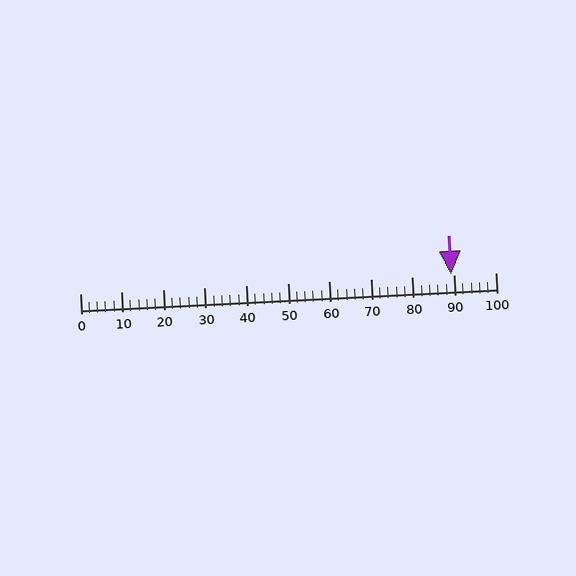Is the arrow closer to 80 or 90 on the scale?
The arrow is closer to 90.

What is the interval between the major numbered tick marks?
The major tick marks are spaced 10 units apart.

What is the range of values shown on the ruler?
The ruler shows values from 0 to 100.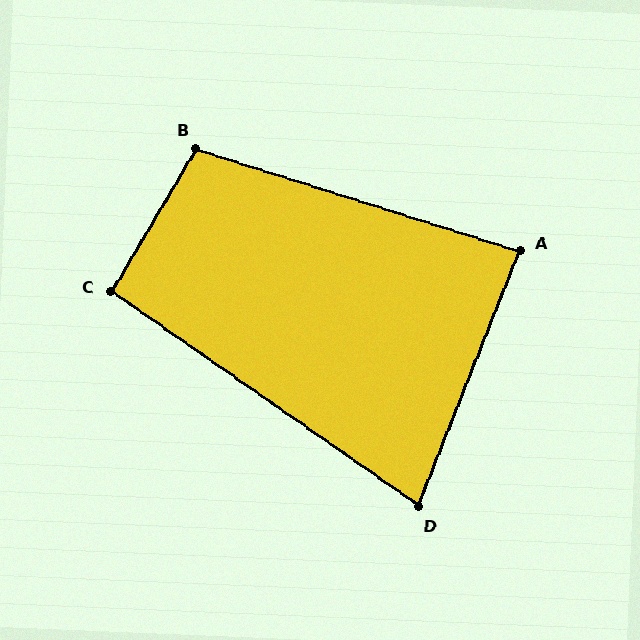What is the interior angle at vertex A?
Approximately 86 degrees (approximately right).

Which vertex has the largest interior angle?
B, at approximately 103 degrees.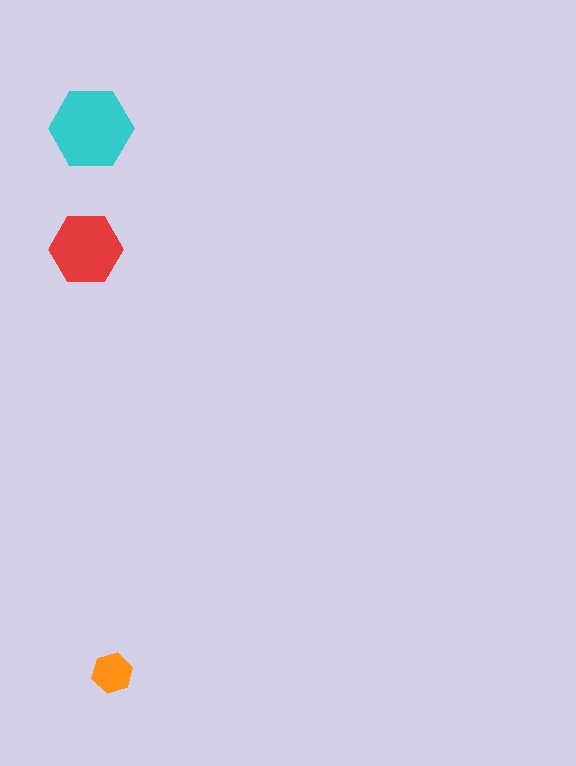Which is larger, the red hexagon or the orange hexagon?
The red one.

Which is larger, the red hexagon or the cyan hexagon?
The cyan one.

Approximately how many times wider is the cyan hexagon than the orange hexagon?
About 2 times wider.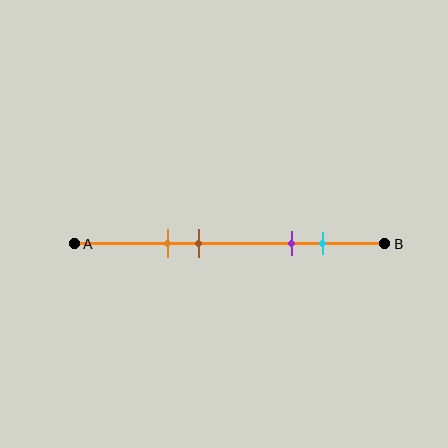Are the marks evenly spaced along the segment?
No, the marks are not evenly spaced.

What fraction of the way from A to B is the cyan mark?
The cyan mark is approximately 80% (0.8) of the way from A to B.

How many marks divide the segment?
There are 4 marks dividing the segment.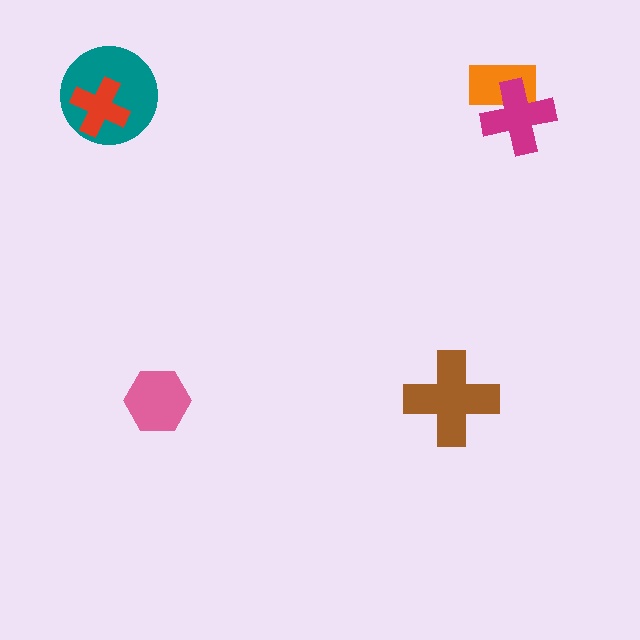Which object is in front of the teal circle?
The red cross is in front of the teal circle.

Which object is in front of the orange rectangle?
The magenta cross is in front of the orange rectangle.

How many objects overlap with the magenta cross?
1 object overlaps with the magenta cross.